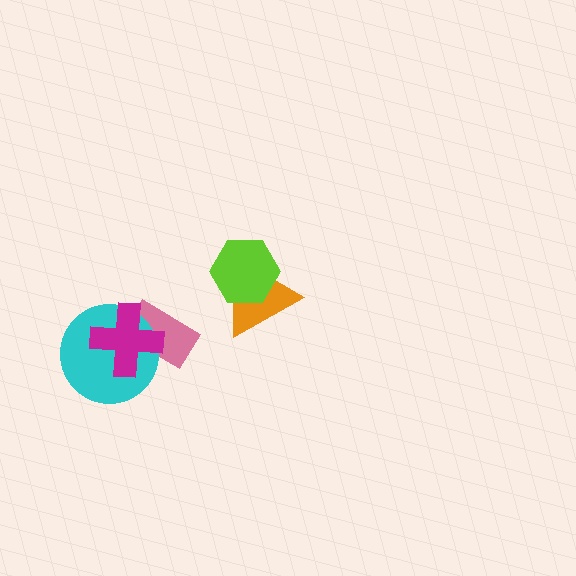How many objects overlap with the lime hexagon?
1 object overlaps with the lime hexagon.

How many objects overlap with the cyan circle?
2 objects overlap with the cyan circle.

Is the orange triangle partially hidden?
Yes, it is partially covered by another shape.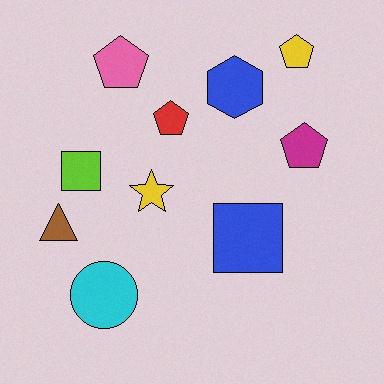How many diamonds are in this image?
There are no diamonds.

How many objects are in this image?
There are 10 objects.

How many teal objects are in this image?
There are no teal objects.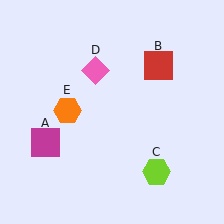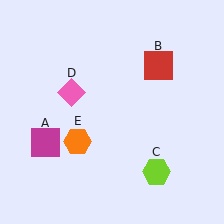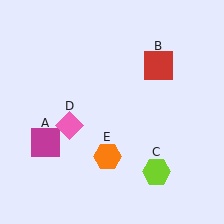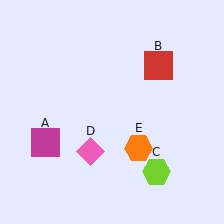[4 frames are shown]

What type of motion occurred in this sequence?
The pink diamond (object D), orange hexagon (object E) rotated counterclockwise around the center of the scene.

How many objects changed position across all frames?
2 objects changed position: pink diamond (object D), orange hexagon (object E).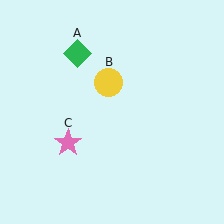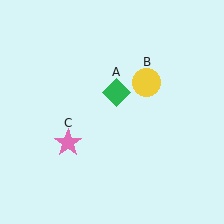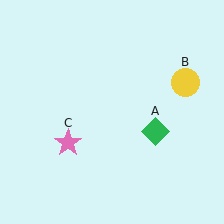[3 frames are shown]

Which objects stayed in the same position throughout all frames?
Pink star (object C) remained stationary.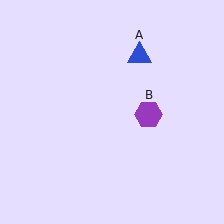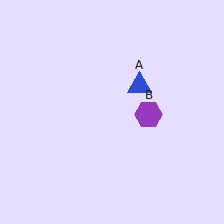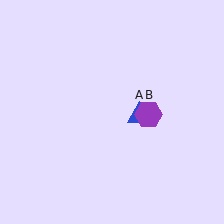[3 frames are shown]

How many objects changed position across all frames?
1 object changed position: blue triangle (object A).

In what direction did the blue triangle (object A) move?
The blue triangle (object A) moved down.